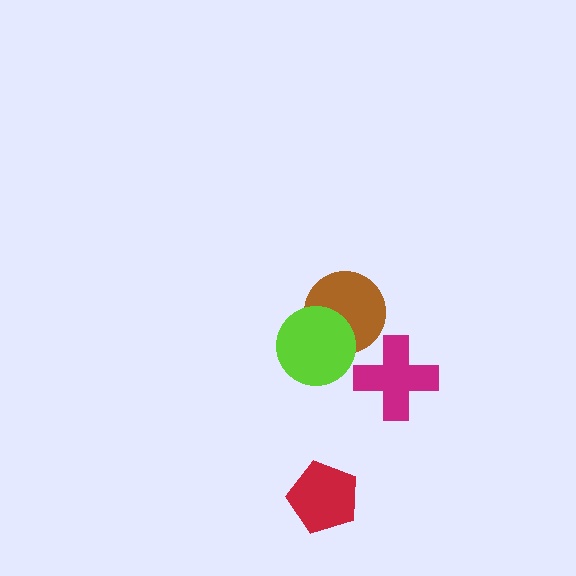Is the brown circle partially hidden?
Yes, it is partially covered by another shape.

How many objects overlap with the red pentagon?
0 objects overlap with the red pentagon.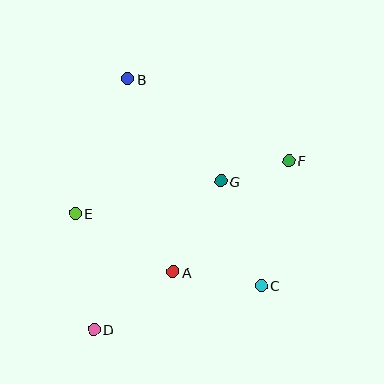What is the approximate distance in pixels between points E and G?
The distance between E and G is approximately 149 pixels.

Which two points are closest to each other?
Points F and G are closest to each other.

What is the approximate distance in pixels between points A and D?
The distance between A and D is approximately 97 pixels.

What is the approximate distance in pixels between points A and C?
The distance between A and C is approximately 89 pixels.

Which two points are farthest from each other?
Points D and F are farthest from each other.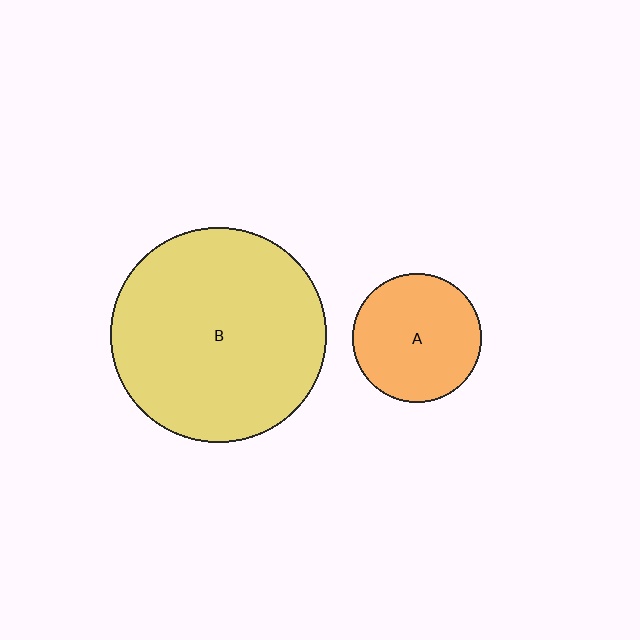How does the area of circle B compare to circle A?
Approximately 2.8 times.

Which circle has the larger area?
Circle B (yellow).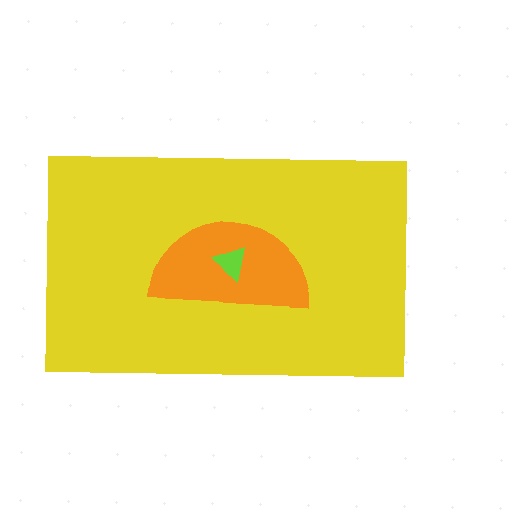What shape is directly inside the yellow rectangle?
The orange semicircle.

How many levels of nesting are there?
3.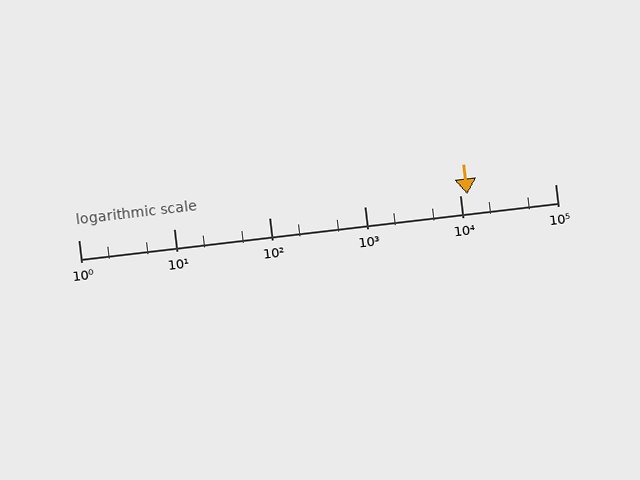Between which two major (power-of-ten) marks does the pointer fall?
The pointer is between 10000 and 100000.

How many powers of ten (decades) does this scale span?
The scale spans 5 decades, from 1 to 100000.